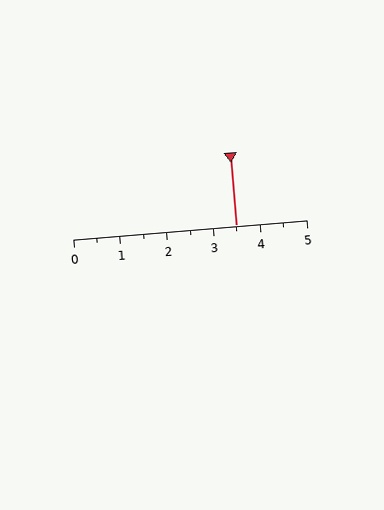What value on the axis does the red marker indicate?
The marker indicates approximately 3.5.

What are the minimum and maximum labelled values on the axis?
The axis runs from 0 to 5.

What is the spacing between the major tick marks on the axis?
The major ticks are spaced 1 apart.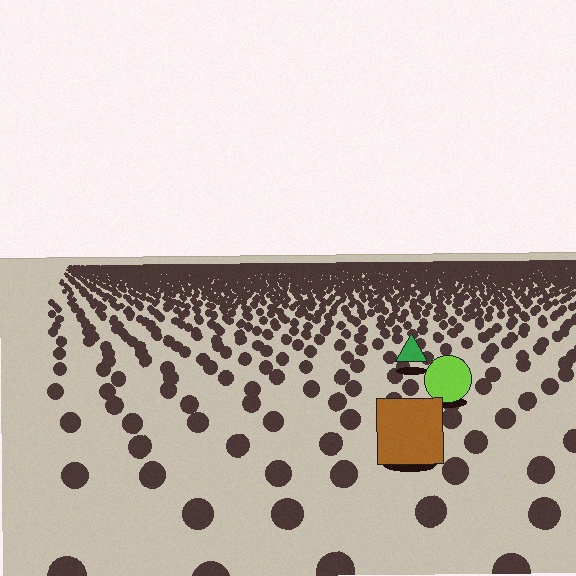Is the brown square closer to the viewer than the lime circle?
Yes. The brown square is closer — you can tell from the texture gradient: the ground texture is coarser near it.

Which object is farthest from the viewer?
The green triangle is farthest from the viewer. It appears smaller and the ground texture around it is denser.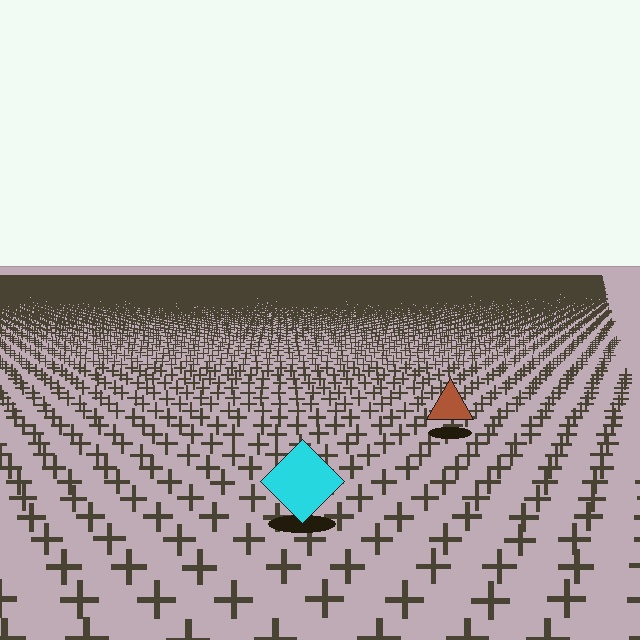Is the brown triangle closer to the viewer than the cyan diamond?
No. The cyan diamond is closer — you can tell from the texture gradient: the ground texture is coarser near it.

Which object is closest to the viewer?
The cyan diamond is closest. The texture marks near it are larger and more spread out.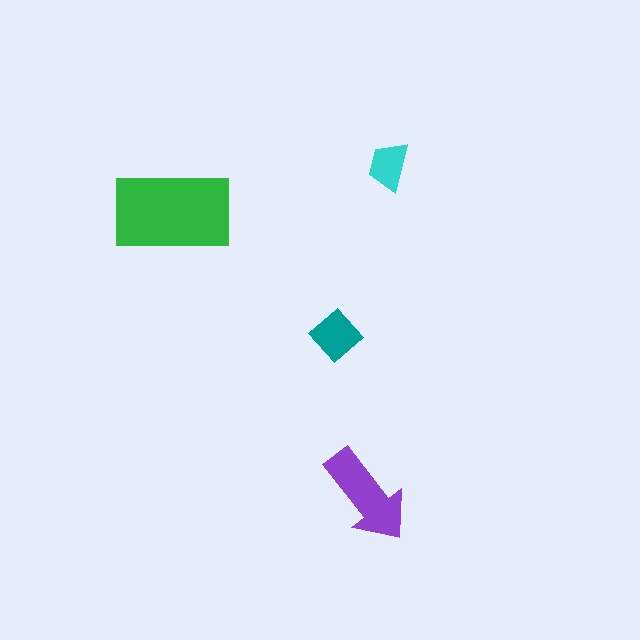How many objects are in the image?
There are 4 objects in the image.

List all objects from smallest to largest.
The cyan trapezoid, the teal diamond, the purple arrow, the green rectangle.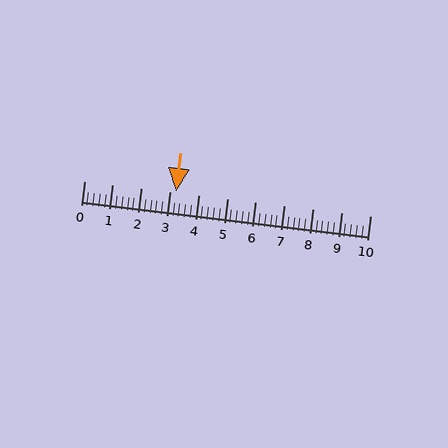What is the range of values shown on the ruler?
The ruler shows values from 0 to 10.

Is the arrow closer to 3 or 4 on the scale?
The arrow is closer to 3.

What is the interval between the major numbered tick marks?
The major tick marks are spaced 1 units apart.